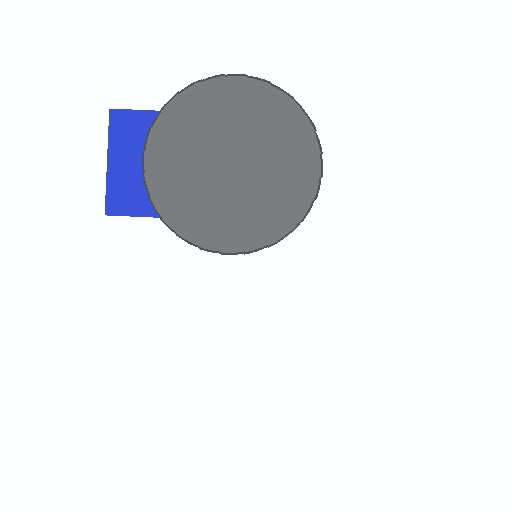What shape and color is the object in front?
The object in front is a gray circle.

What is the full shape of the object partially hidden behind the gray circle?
The partially hidden object is a blue square.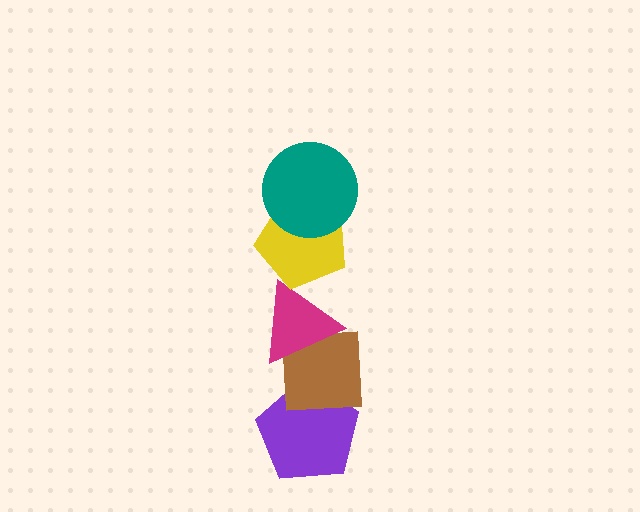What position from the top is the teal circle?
The teal circle is 1st from the top.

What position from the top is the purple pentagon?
The purple pentagon is 5th from the top.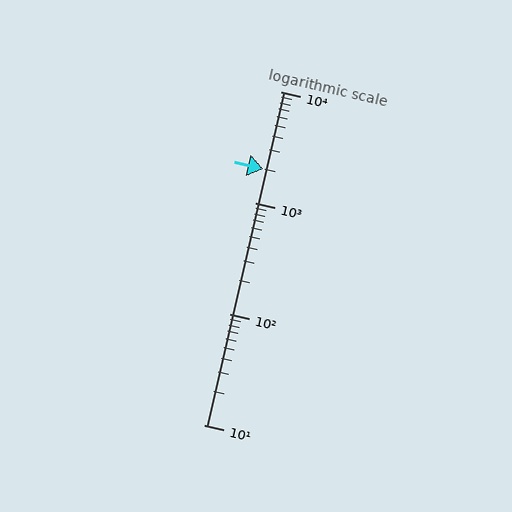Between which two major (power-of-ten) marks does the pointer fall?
The pointer is between 1000 and 10000.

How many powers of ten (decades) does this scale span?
The scale spans 3 decades, from 10 to 10000.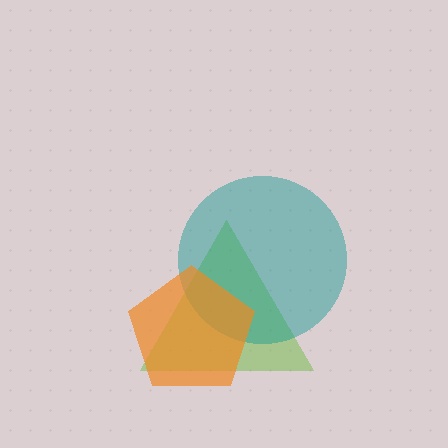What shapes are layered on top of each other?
The layered shapes are: a lime triangle, a teal circle, an orange pentagon.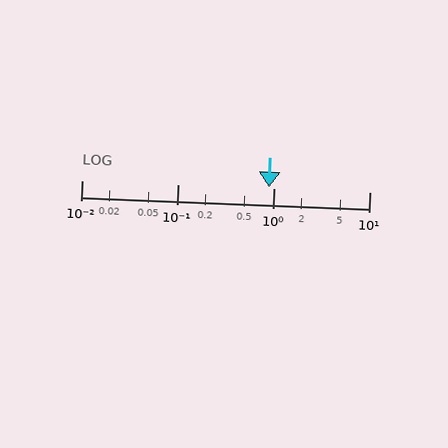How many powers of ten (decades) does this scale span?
The scale spans 3 decades, from 0.01 to 10.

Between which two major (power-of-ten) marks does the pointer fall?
The pointer is between 0.1 and 1.